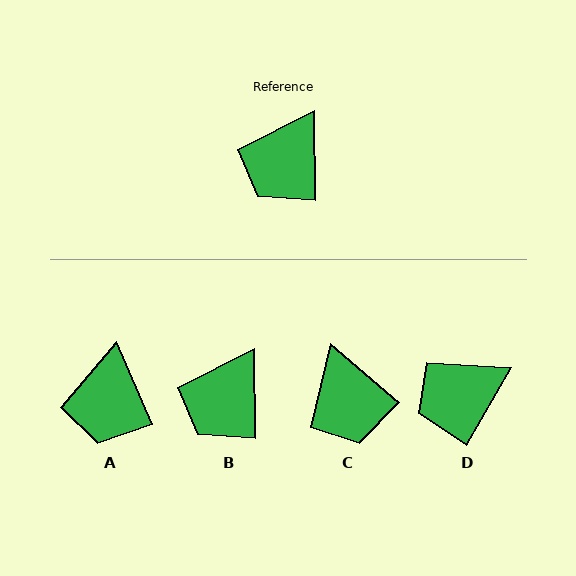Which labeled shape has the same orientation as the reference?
B.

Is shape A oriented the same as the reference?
No, it is off by about 23 degrees.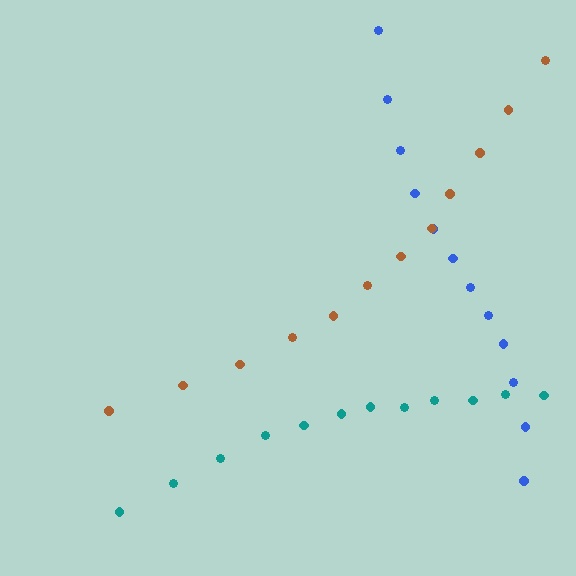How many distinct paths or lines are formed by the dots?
There are 3 distinct paths.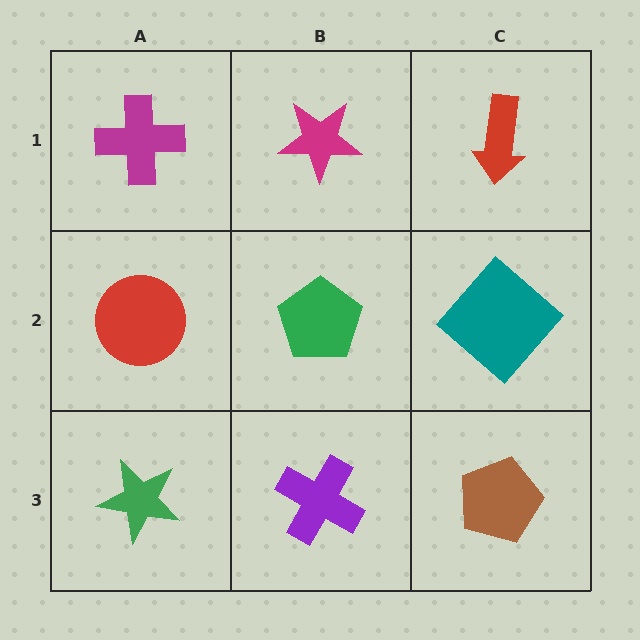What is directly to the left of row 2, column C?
A green pentagon.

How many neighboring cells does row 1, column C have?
2.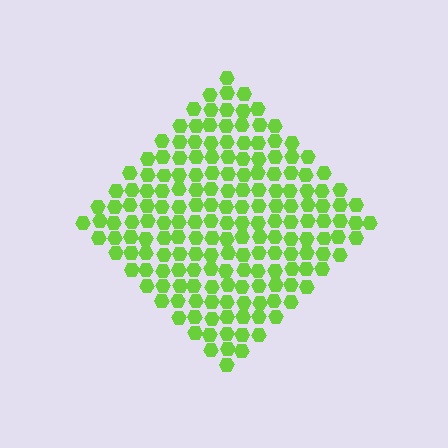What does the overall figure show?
The overall figure shows a diamond.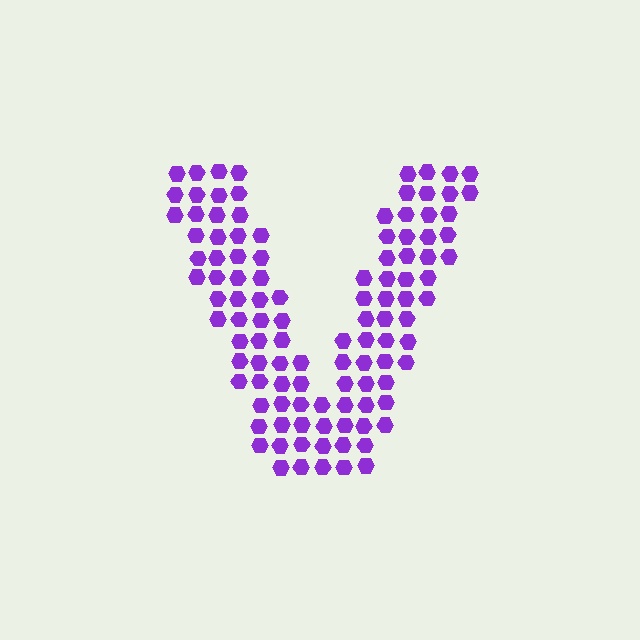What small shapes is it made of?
It is made of small hexagons.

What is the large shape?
The large shape is the letter V.